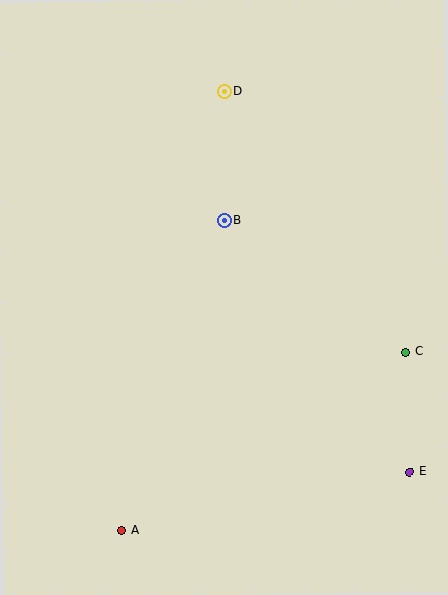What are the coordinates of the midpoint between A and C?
The midpoint between A and C is at (264, 441).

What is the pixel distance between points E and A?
The distance between E and A is 294 pixels.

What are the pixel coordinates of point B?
Point B is at (224, 220).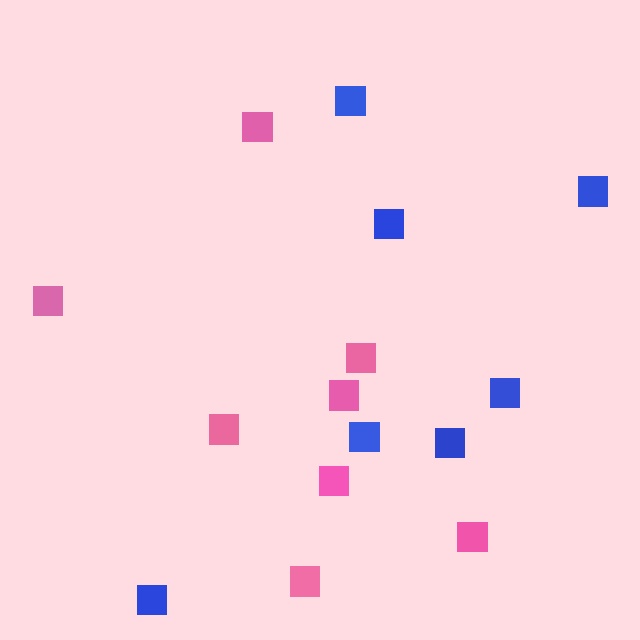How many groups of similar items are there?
There are 2 groups: one group of pink squares (8) and one group of blue squares (7).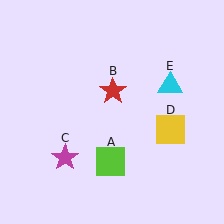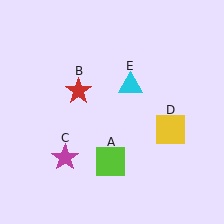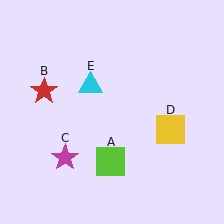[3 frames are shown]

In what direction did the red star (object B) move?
The red star (object B) moved left.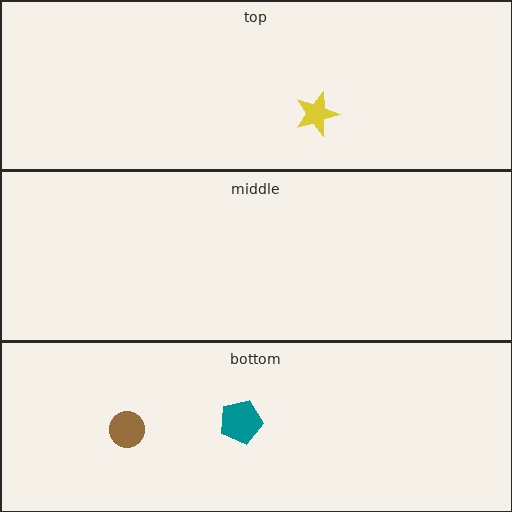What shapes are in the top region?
The yellow star.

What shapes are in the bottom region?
The teal pentagon, the brown circle.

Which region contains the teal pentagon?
The bottom region.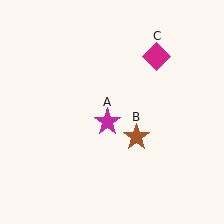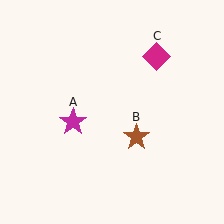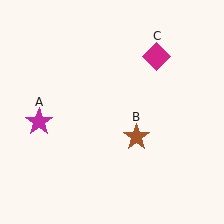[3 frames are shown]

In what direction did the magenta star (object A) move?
The magenta star (object A) moved left.